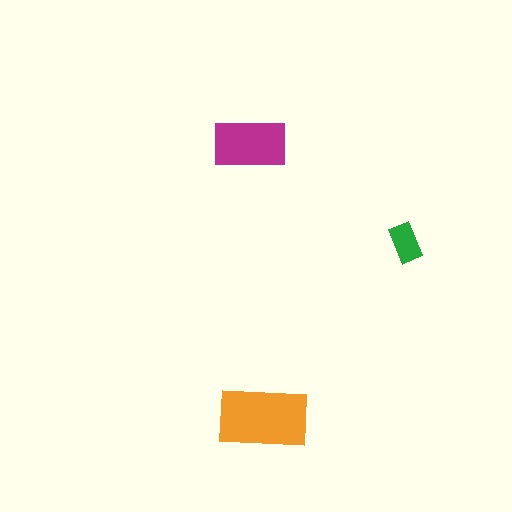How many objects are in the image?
There are 3 objects in the image.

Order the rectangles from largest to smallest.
the orange one, the magenta one, the green one.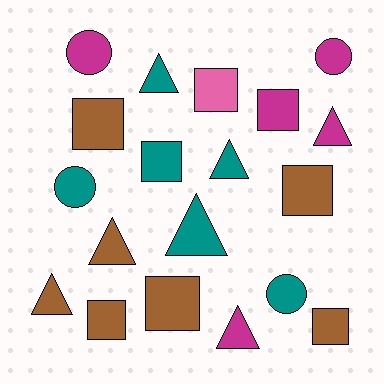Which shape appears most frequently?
Square, with 8 objects.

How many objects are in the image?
There are 19 objects.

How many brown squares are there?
There are 5 brown squares.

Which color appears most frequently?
Brown, with 7 objects.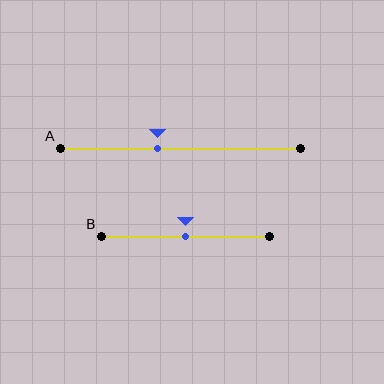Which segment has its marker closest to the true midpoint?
Segment B has its marker closest to the true midpoint.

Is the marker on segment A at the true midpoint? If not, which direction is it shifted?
No, the marker on segment A is shifted to the left by about 9% of the segment length.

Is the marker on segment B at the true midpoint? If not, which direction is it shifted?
Yes, the marker on segment B is at the true midpoint.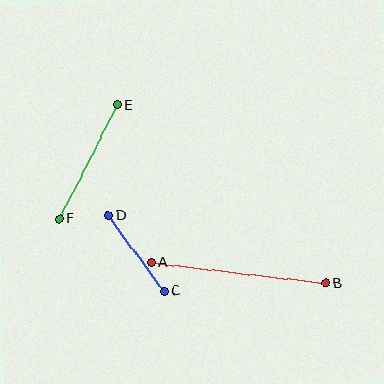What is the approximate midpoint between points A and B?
The midpoint is at approximately (238, 273) pixels.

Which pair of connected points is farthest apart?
Points A and B are farthest apart.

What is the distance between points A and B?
The distance is approximately 176 pixels.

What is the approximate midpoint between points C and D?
The midpoint is at approximately (136, 253) pixels.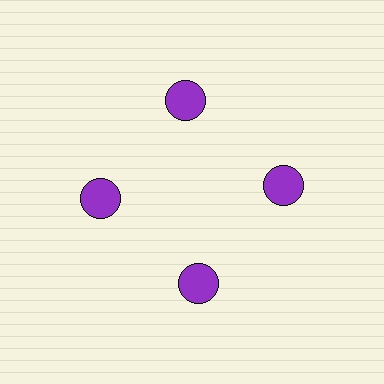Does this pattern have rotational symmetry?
Yes, this pattern has 4-fold rotational symmetry. It looks the same after rotating 90 degrees around the center.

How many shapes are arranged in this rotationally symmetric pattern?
There are 4 shapes, arranged in 4 groups of 1.